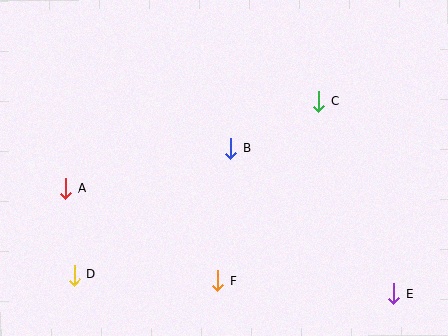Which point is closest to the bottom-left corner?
Point D is closest to the bottom-left corner.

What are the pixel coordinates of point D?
Point D is at (75, 275).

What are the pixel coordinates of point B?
Point B is at (230, 148).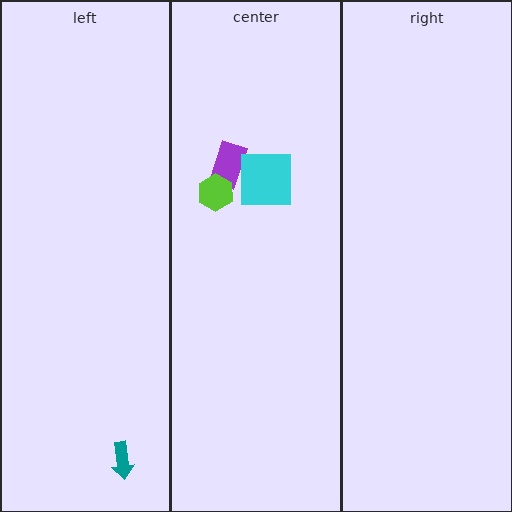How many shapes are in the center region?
3.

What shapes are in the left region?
The teal arrow.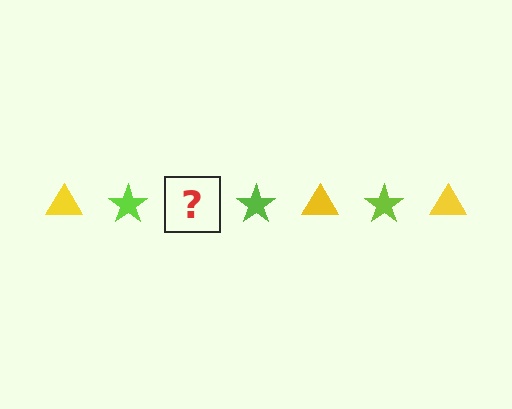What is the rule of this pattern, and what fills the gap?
The rule is that the pattern alternates between yellow triangle and lime star. The gap should be filled with a yellow triangle.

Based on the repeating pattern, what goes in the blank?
The blank should be a yellow triangle.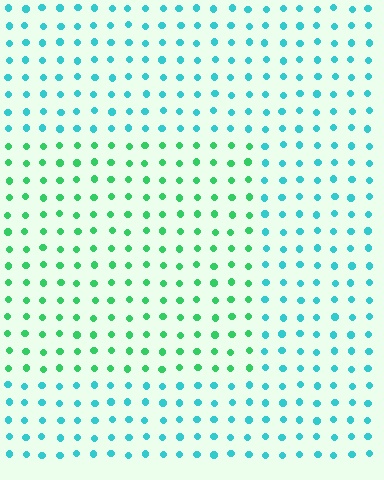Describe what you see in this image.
The image is filled with small cyan elements in a uniform arrangement. A rectangle-shaped region is visible where the elements are tinted to a slightly different hue, forming a subtle color boundary.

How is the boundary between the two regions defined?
The boundary is defined purely by a slight shift in hue (about 42 degrees). Spacing, size, and orientation are identical on both sides.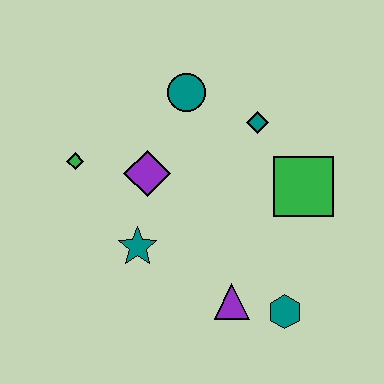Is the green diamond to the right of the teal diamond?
No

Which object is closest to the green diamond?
The purple diamond is closest to the green diamond.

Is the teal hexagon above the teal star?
No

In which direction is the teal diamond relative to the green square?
The teal diamond is above the green square.